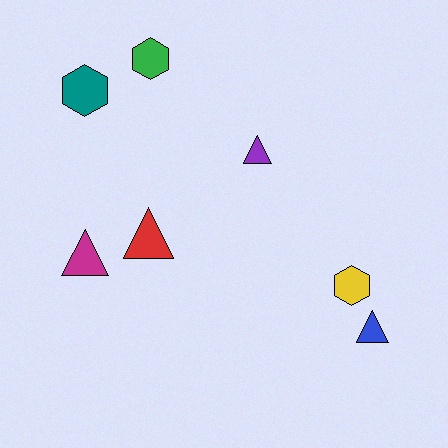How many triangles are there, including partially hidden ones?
There are 4 triangles.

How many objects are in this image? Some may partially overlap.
There are 7 objects.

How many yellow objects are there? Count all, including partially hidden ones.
There is 1 yellow object.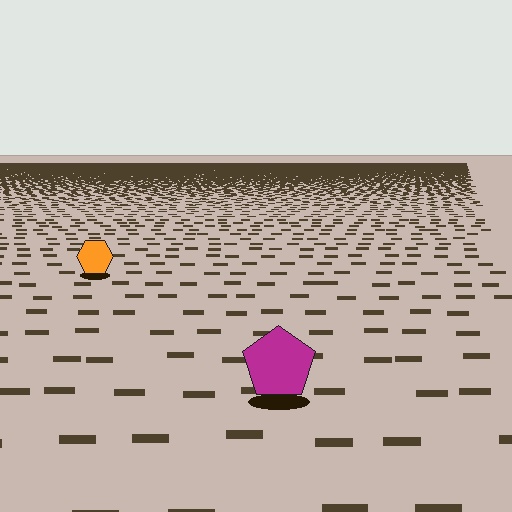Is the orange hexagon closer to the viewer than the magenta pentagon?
No. The magenta pentagon is closer — you can tell from the texture gradient: the ground texture is coarser near it.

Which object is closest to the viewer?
The magenta pentagon is closest. The texture marks near it are larger and more spread out.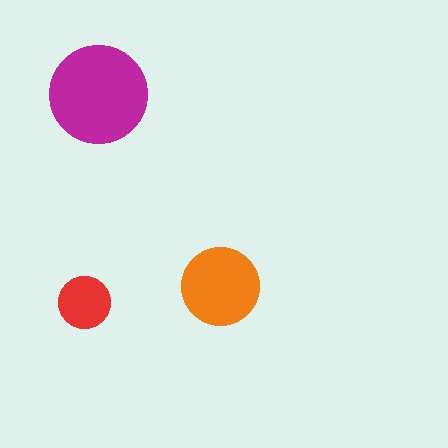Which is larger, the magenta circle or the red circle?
The magenta one.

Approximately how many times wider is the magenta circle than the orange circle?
About 1.5 times wider.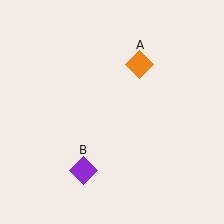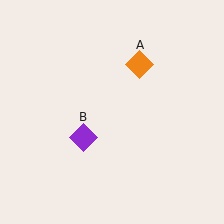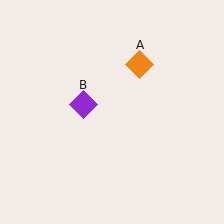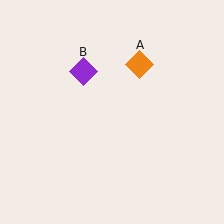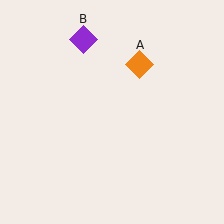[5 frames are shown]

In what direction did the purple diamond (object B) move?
The purple diamond (object B) moved up.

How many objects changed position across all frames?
1 object changed position: purple diamond (object B).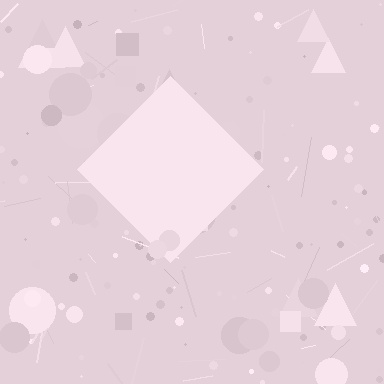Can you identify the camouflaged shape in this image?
The camouflaged shape is a diamond.